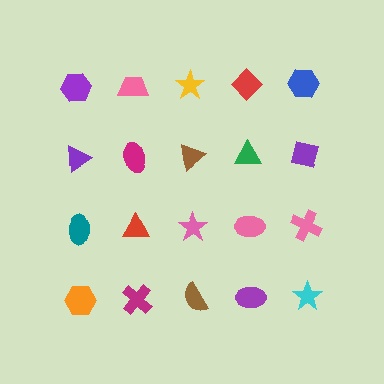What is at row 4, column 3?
A brown semicircle.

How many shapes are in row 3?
5 shapes.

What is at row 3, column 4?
A pink ellipse.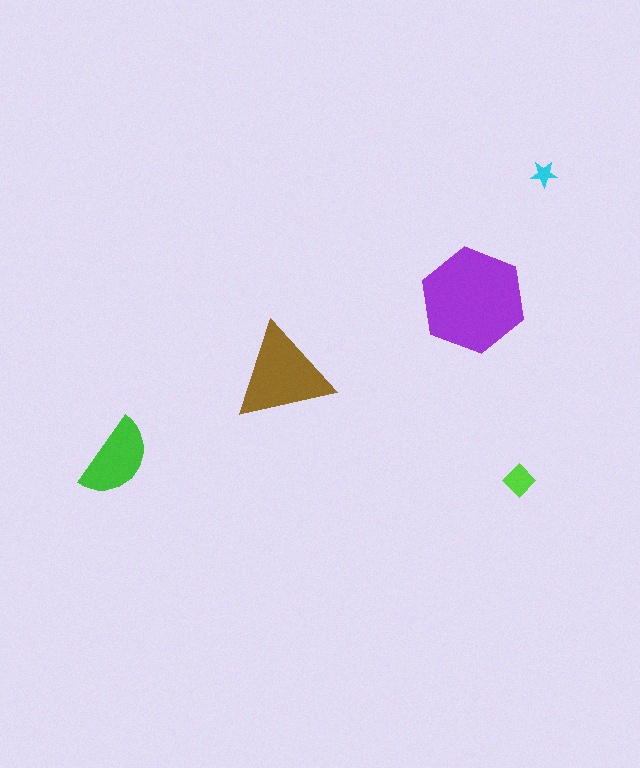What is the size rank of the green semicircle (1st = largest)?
3rd.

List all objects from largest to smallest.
The purple hexagon, the brown triangle, the green semicircle, the lime diamond, the cyan star.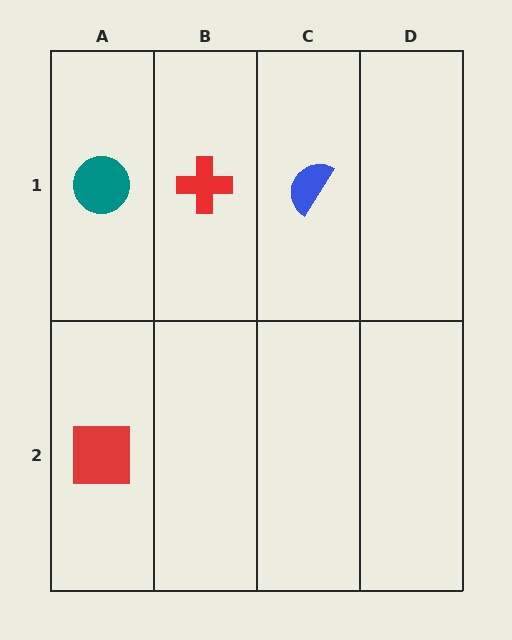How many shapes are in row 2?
1 shape.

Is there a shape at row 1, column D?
No, that cell is empty.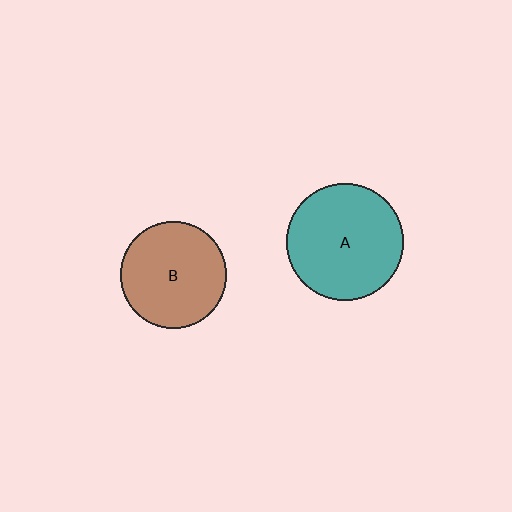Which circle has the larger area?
Circle A (teal).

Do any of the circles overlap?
No, none of the circles overlap.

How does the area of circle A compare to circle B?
Approximately 1.2 times.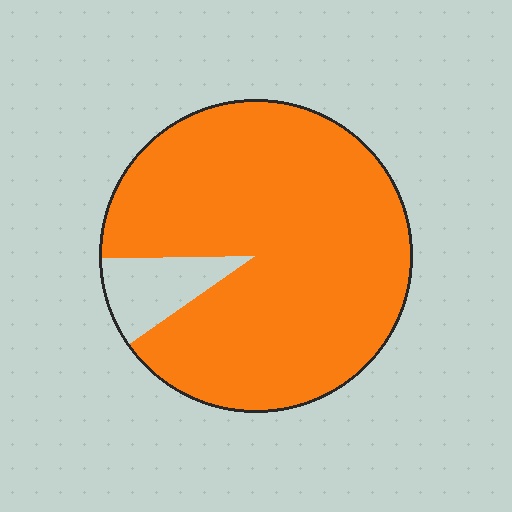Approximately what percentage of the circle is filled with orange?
Approximately 90%.